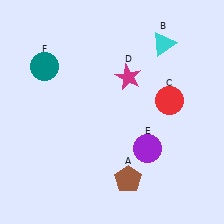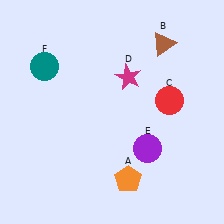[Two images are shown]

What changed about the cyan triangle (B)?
In Image 1, B is cyan. In Image 2, it changed to brown.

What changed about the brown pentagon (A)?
In Image 1, A is brown. In Image 2, it changed to orange.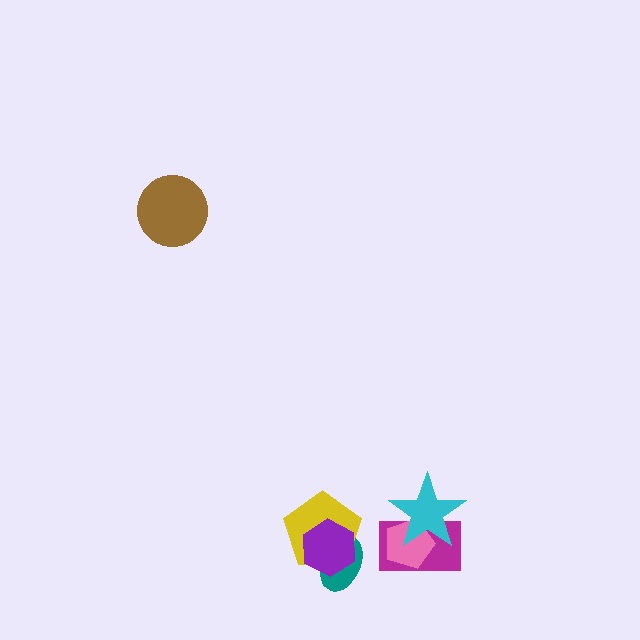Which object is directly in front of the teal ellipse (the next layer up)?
The yellow pentagon is directly in front of the teal ellipse.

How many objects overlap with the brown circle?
0 objects overlap with the brown circle.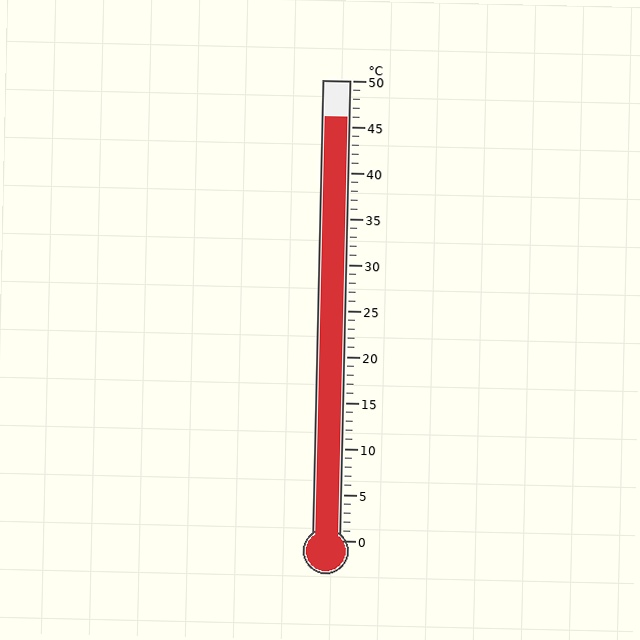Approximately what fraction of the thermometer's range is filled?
The thermometer is filled to approximately 90% of its range.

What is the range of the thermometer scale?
The thermometer scale ranges from 0°C to 50°C.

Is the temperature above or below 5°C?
The temperature is above 5°C.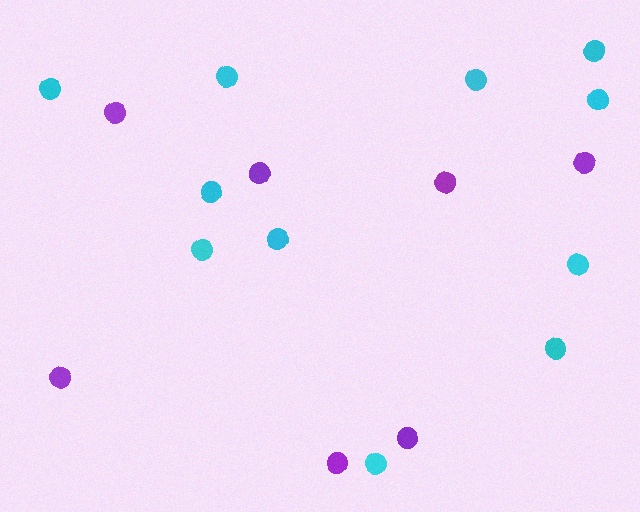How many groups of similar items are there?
There are 2 groups: one group of purple circles (7) and one group of cyan circles (11).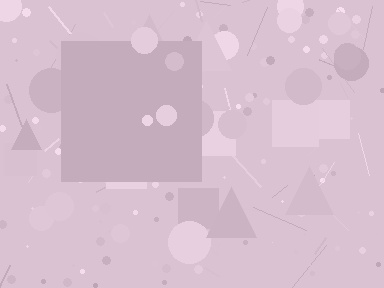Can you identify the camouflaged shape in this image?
The camouflaged shape is a square.